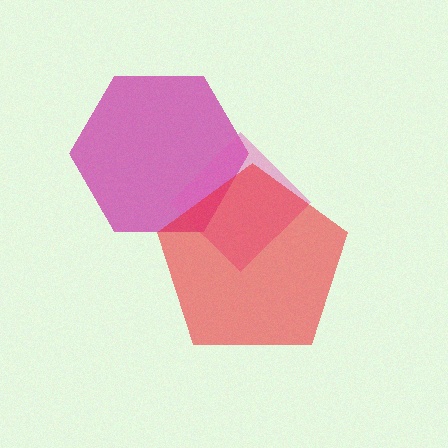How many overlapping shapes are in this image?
There are 3 overlapping shapes in the image.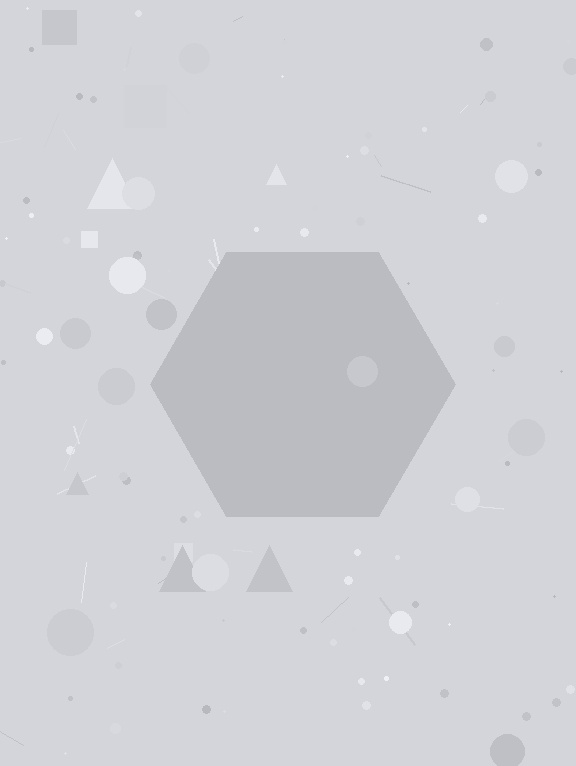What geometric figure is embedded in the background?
A hexagon is embedded in the background.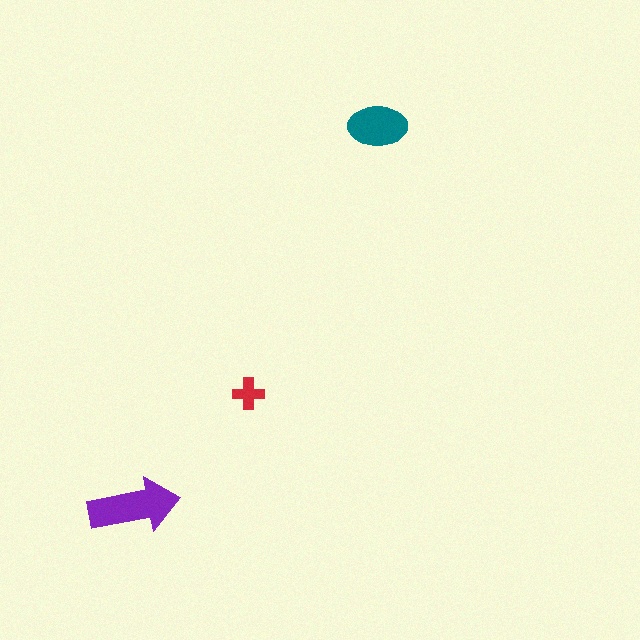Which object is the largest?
The purple arrow.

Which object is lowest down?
The purple arrow is bottommost.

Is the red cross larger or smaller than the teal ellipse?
Smaller.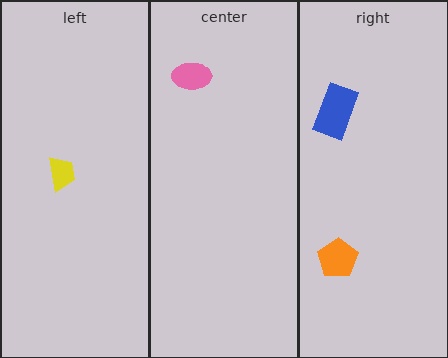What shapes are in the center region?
The pink ellipse.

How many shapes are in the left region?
1.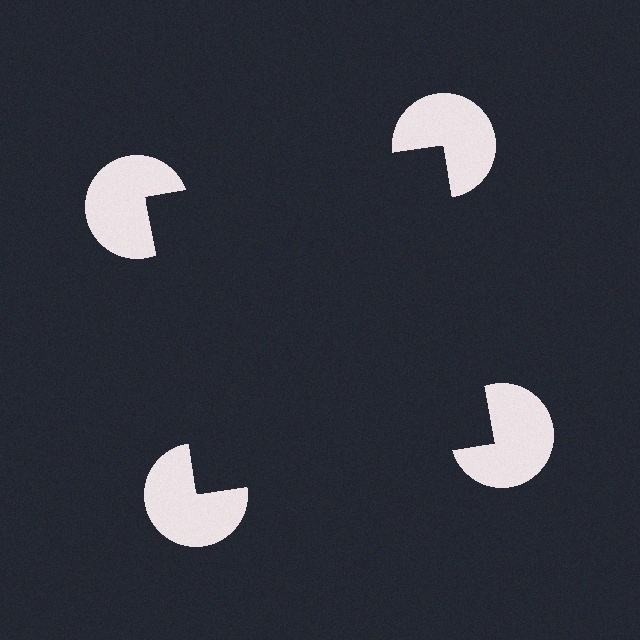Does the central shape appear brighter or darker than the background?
It typically appears slightly darker than the background, even though no actual brightness change is drawn.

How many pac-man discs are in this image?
There are 4 — one at each vertex of the illusory square.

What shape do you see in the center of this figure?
An illusory square — its edges are inferred from the aligned wedge cuts in the pac-man discs, not physically drawn.